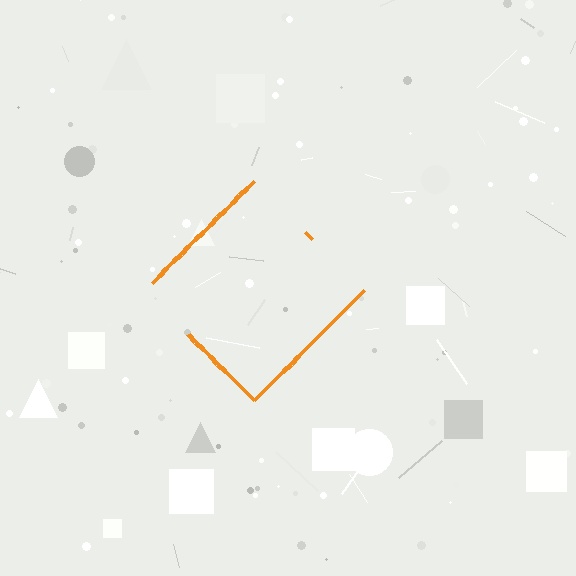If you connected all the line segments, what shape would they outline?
They would outline a diamond.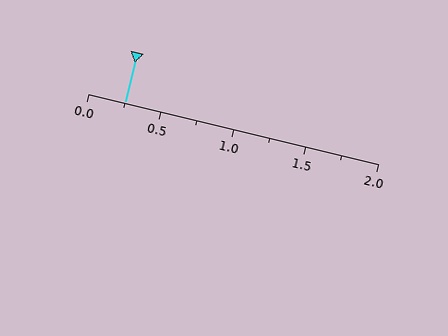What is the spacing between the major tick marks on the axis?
The major ticks are spaced 0.5 apart.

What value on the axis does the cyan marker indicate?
The marker indicates approximately 0.25.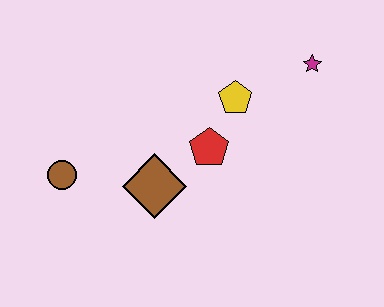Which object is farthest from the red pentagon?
The brown circle is farthest from the red pentagon.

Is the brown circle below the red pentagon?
Yes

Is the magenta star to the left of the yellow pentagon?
No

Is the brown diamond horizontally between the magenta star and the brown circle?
Yes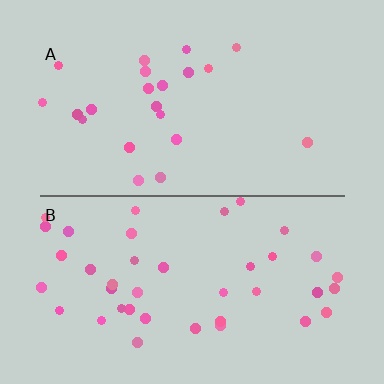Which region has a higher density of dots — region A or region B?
B (the bottom).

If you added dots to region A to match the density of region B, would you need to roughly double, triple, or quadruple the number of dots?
Approximately double.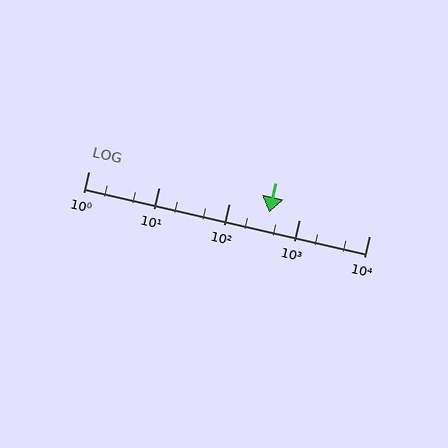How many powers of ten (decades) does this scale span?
The scale spans 4 decades, from 1 to 10000.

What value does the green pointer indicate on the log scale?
The pointer indicates approximately 380.